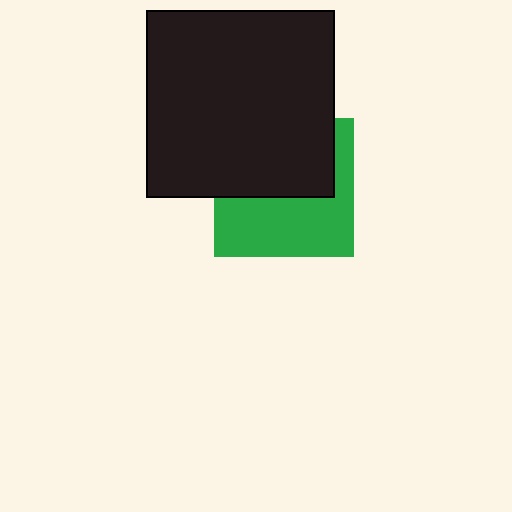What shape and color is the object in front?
The object in front is a black square.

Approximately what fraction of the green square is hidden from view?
Roughly 50% of the green square is hidden behind the black square.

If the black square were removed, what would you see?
You would see the complete green square.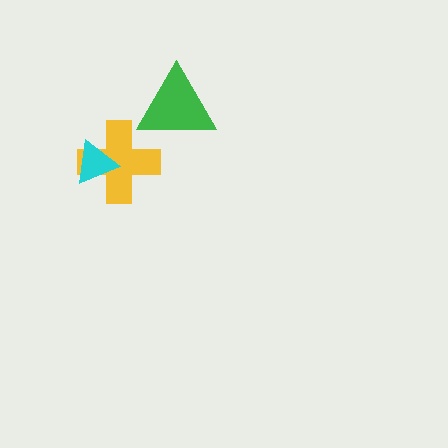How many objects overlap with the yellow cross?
1 object overlaps with the yellow cross.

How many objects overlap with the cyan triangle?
1 object overlaps with the cyan triangle.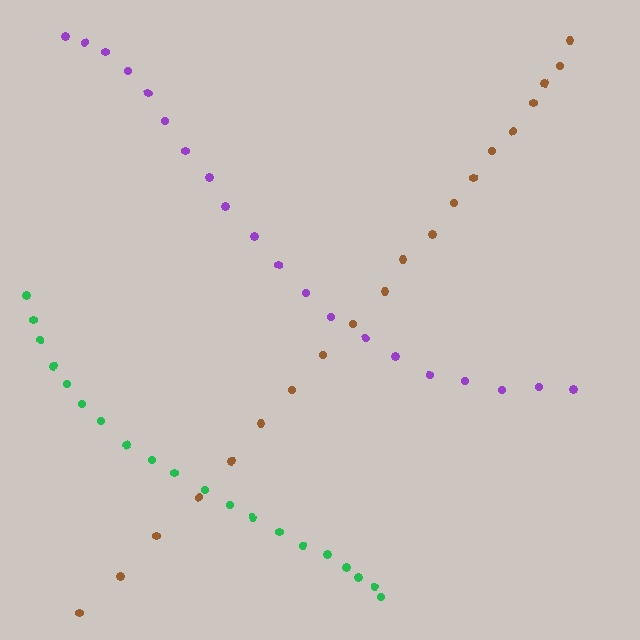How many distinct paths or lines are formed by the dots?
There are 3 distinct paths.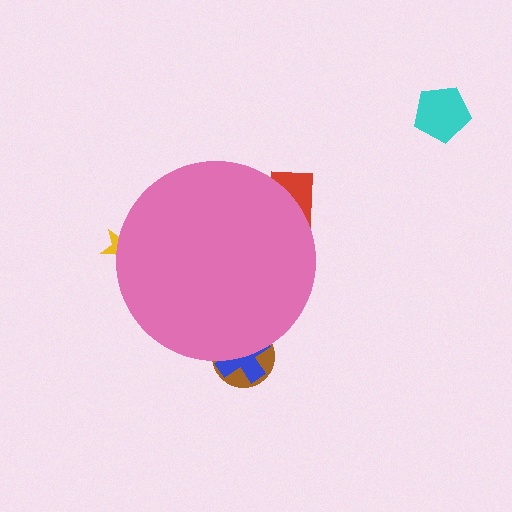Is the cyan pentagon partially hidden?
No, the cyan pentagon is fully visible.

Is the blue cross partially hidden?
Yes, the blue cross is partially hidden behind the pink circle.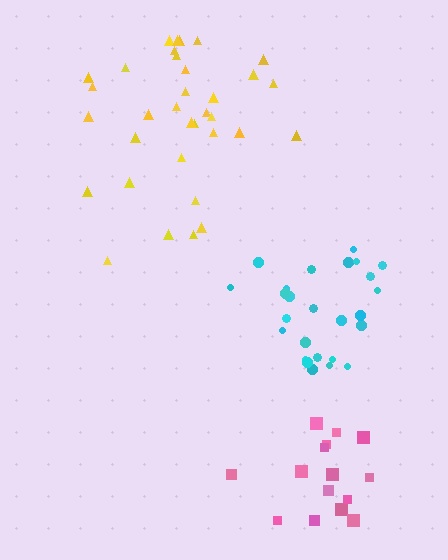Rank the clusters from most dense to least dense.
cyan, yellow, pink.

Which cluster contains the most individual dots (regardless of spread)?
Yellow (34).